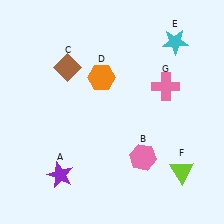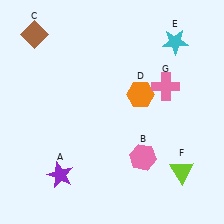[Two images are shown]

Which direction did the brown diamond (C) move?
The brown diamond (C) moved left.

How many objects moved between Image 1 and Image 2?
2 objects moved between the two images.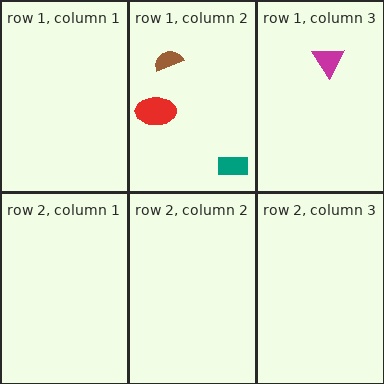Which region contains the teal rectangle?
The row 1, column 2 region.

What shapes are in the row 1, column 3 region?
The magenta triangle.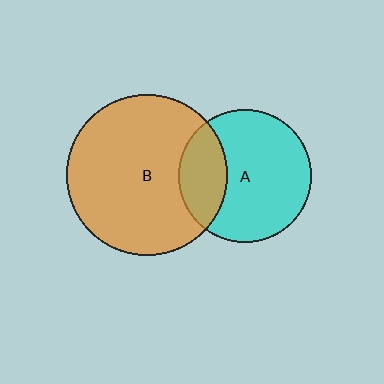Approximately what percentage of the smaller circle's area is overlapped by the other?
Approximately 25%.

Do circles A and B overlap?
Yes.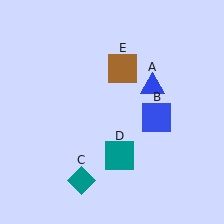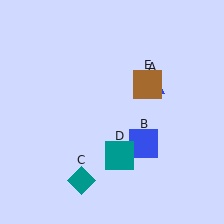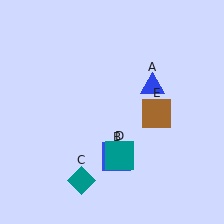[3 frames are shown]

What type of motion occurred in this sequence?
The blue square (object B), brown square (object E) rotated clockwise around the center of the scene.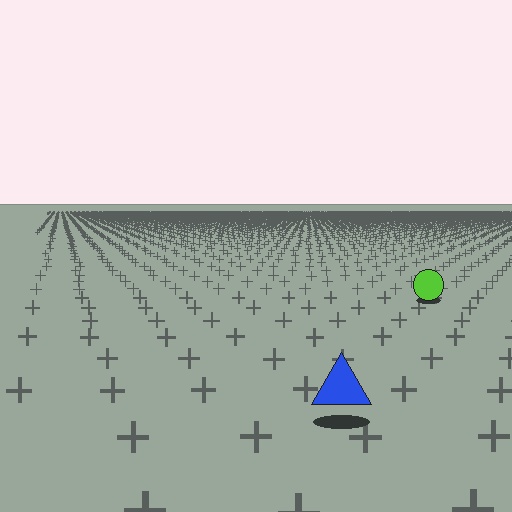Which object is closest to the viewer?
The blue triangle is closest. The texture marks near it are larger and more spread out.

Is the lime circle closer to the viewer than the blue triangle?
No. The blue triangle is closer — you can tell from the texture gradient: the ground texture is coarser near it.